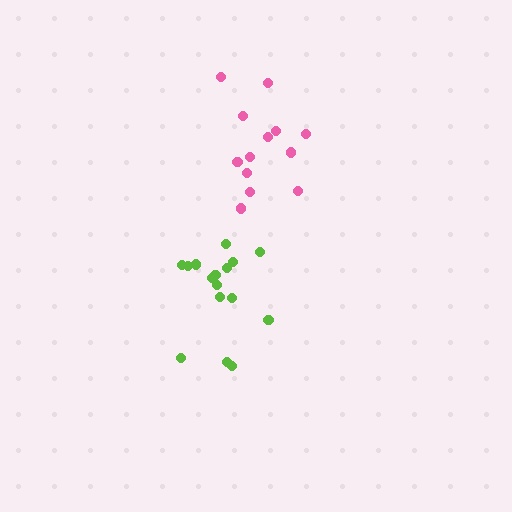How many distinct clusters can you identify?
There are 2 distinct clusters.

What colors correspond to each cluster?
The clusters are colored: lime, pink.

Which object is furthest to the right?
The pink cluster is rightmost.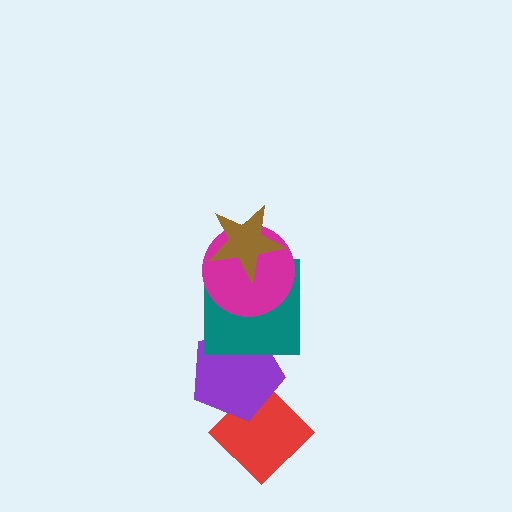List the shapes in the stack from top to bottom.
From top to bottom: the brown star, the magenta circle, the teal square, the purple pentagon, the red diamond.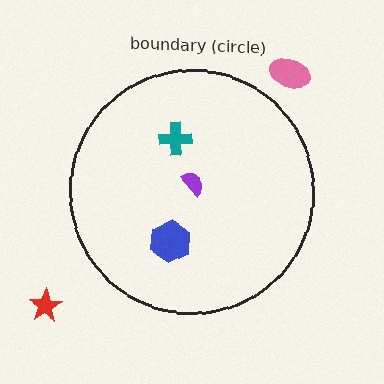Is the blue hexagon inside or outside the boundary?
Inside.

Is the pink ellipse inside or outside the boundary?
Outside.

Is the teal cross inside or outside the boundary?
Inside.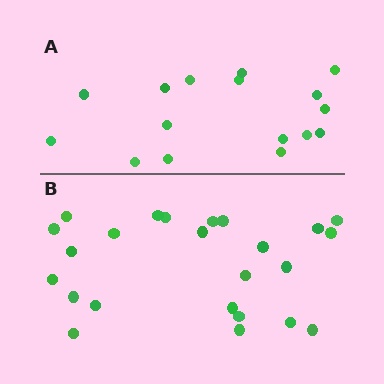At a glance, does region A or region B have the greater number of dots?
Region B (the bottom region) has more dots.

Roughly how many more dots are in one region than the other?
Region B has roughly 8 or so more dots than region A.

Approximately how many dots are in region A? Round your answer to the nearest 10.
About 20 dots. (The exact count is 16, which rounds to 20.)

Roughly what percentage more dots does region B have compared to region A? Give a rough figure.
About 50% more.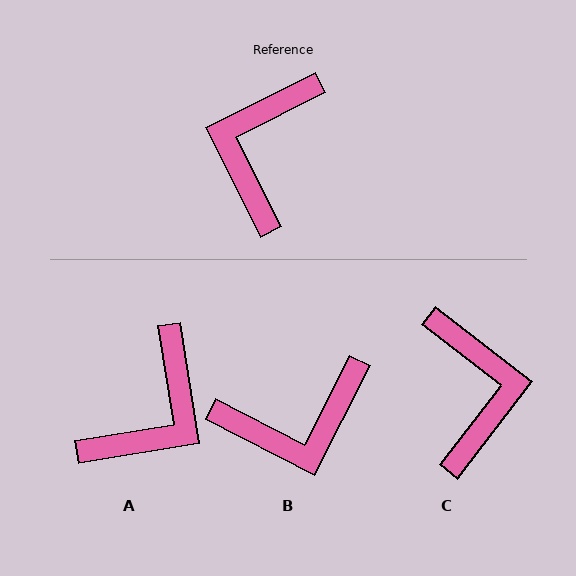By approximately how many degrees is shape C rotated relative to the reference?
Approximately 154 degrees clockwise.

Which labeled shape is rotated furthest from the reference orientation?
A, about 162 degrees away.